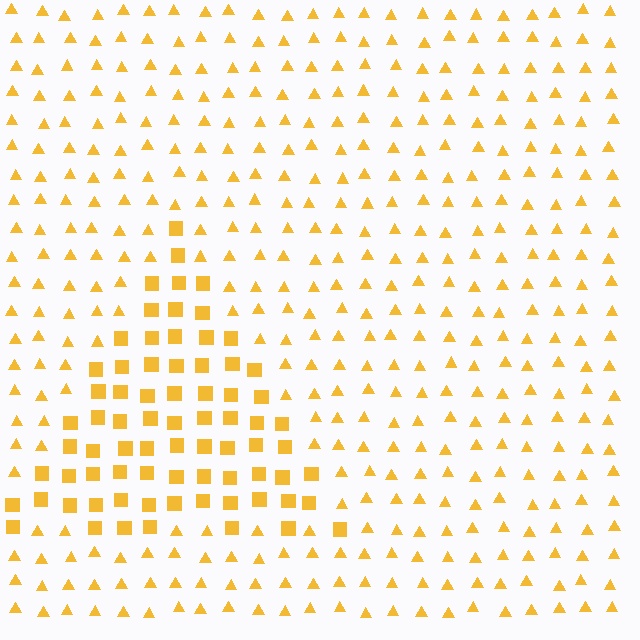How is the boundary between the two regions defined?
The boundary is defined by a change in element shape: squares inside vs. triangles outside. All elements share the same color and spacing.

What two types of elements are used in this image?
The image uses squares inside the triangle region and triangles outside it.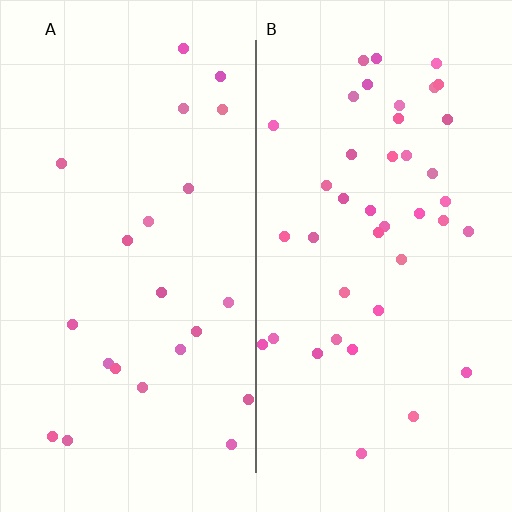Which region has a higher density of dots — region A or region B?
B (the right).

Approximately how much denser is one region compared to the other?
Approximately 1.8× — region B over region A.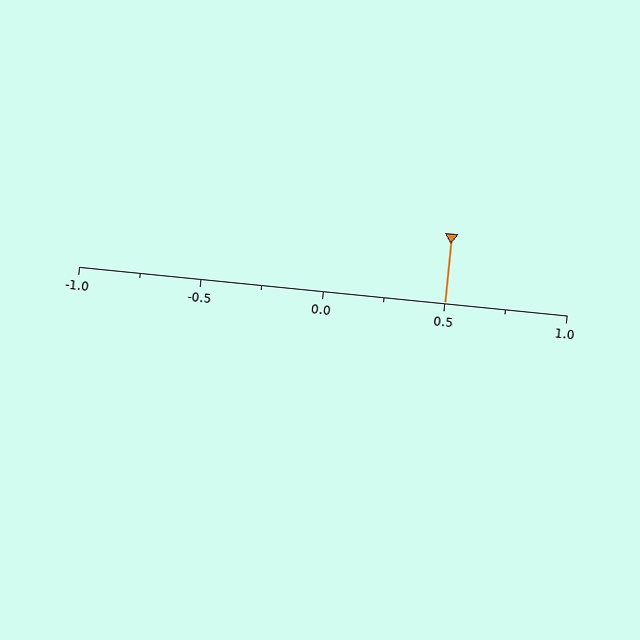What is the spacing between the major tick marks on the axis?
The major ticks are spaced 0.5 apart.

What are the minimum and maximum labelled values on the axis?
The axis runs from -1.0 to 1.0.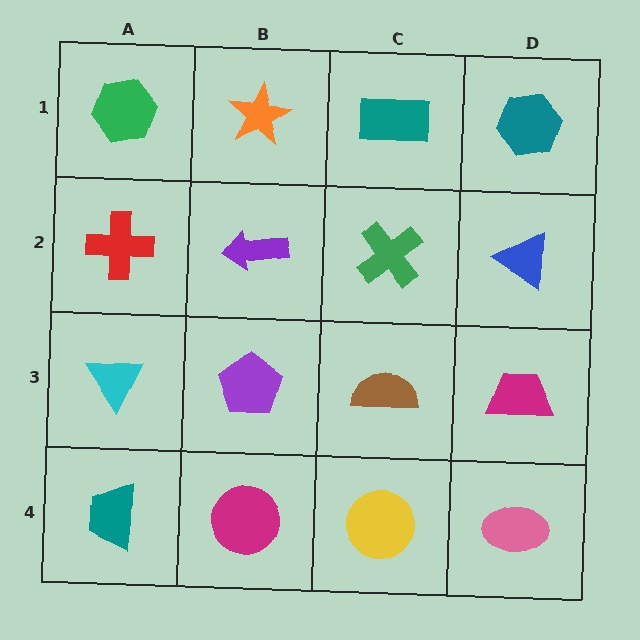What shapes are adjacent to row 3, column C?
A green cross (row 2, column C), a yellow circle (row 4, column C), a purple pentagon (row 3, column B), a magenta trapezoid (row 3, column D).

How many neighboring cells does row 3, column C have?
4.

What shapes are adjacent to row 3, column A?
A red cross (row 2, column A), a teal trapezoid (row 4, column A), a purple pentagon (row 3, column B).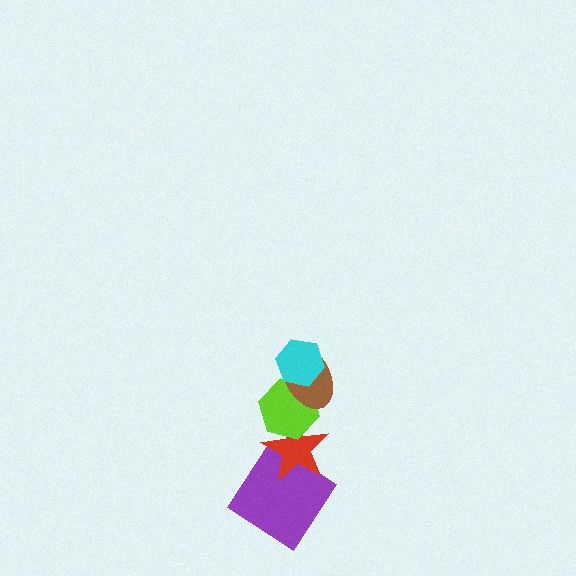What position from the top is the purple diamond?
The purple diamond is 5th from the top.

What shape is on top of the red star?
The lime hexagon is on top of the red star.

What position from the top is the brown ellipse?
The brown ellipse is 2nd from the top.